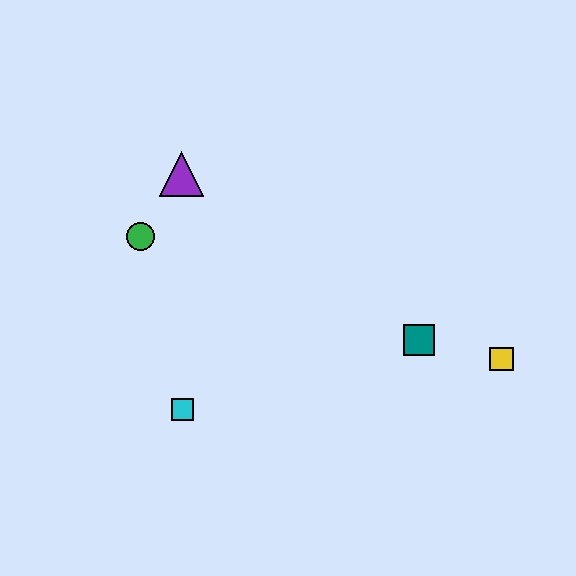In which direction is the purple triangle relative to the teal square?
The purple triangle is to the left of the teal square.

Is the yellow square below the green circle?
Yes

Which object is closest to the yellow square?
The teal square is closest to the yellow square.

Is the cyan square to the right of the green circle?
Yes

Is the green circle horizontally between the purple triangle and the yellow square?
No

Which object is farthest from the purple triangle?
The yellow square is farthest from the purple triangle.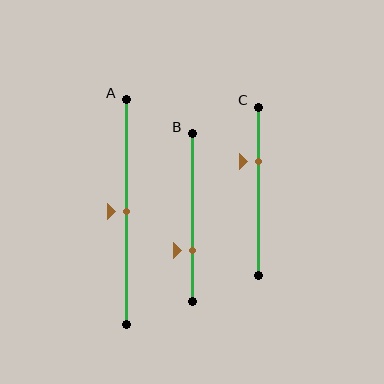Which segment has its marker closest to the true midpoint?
Segment A has its marker closest to the true midpoint.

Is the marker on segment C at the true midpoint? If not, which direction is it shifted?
No, the marker on segment C is shifted upward by about 18% of the segment length.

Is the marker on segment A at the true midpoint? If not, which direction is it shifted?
Yes, the marker on segment A is at the true midpoint.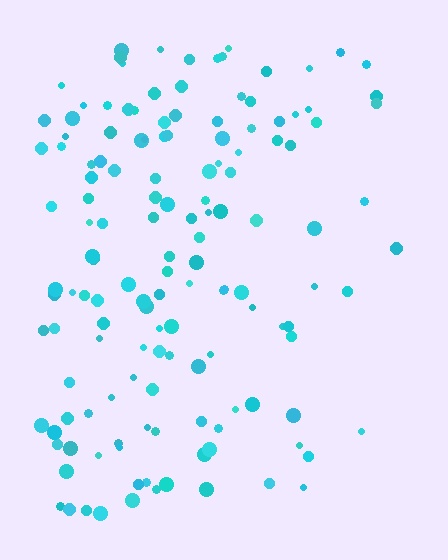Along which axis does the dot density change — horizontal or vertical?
Horizontal.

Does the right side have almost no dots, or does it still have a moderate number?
Still a moderate number, just noticeably fewer than the left.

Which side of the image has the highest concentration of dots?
The left.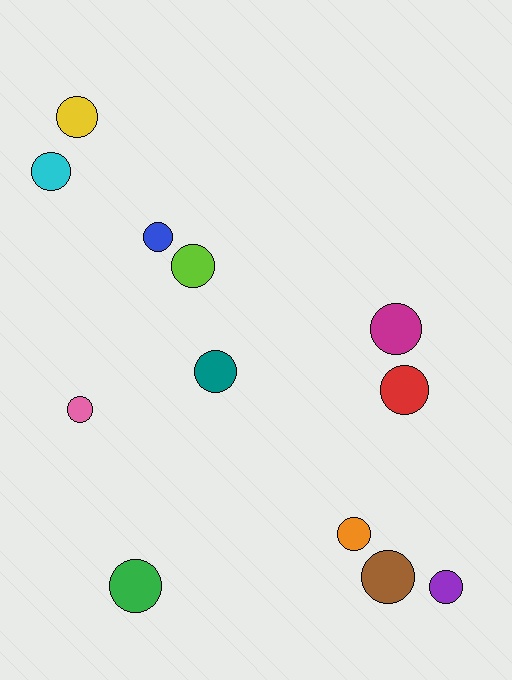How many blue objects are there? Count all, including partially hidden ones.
There is 1 blue object.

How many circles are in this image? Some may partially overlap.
There are 12 circles.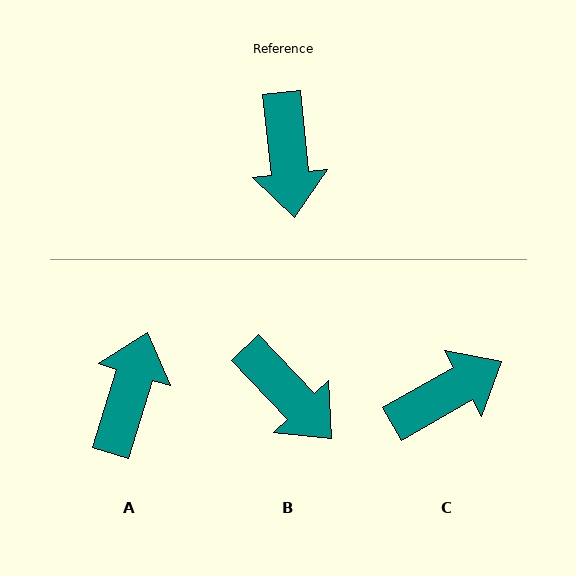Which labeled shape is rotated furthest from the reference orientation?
A, about 157 degrees away.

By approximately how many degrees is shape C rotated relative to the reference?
Approximately 114 degrees counter-clockwise.